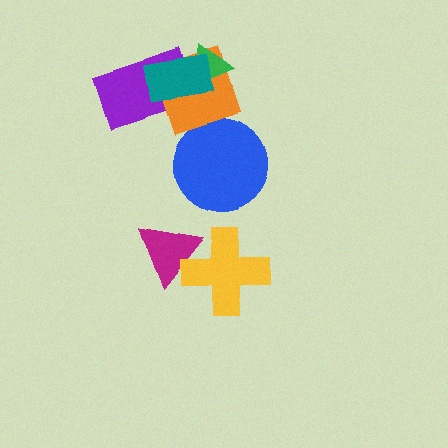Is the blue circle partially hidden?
Yes, it is partially covered by another shape.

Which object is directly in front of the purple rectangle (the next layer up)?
The orange diamond is directly in front of the purple rectangle.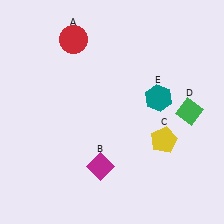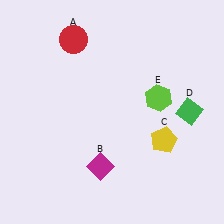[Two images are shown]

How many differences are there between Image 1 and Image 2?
There is 1 difference between the two images.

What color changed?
The hexagon (E) changed from teal in Image 1 to lime in Image 2.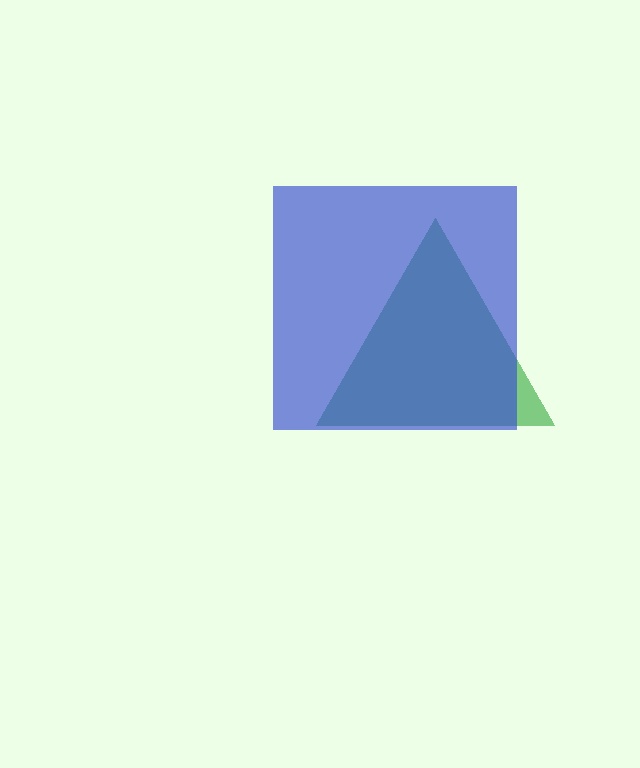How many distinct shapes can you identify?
There are 2 distinct shapes: a green triangle, a blue square.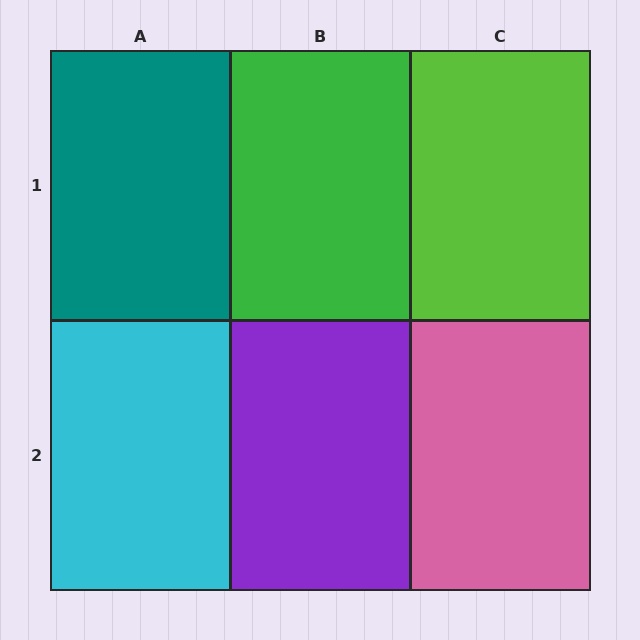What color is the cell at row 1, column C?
Lime.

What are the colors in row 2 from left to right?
Cyan, purple, pink.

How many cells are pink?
1 cell is pink.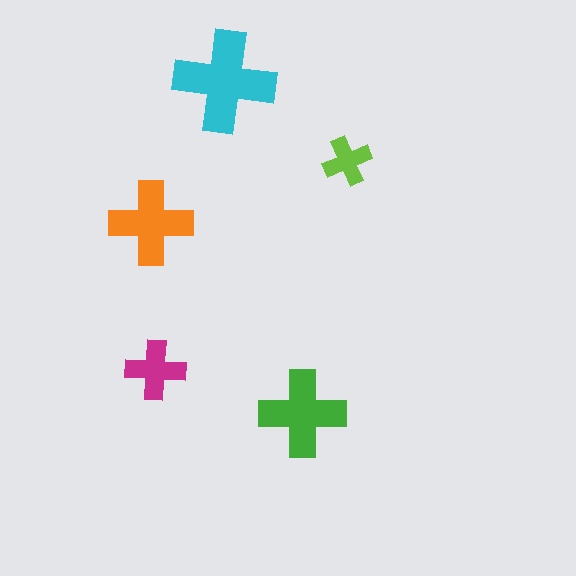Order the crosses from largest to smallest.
the cyan one, the green one, the orange one, the magenta one, the lime one.